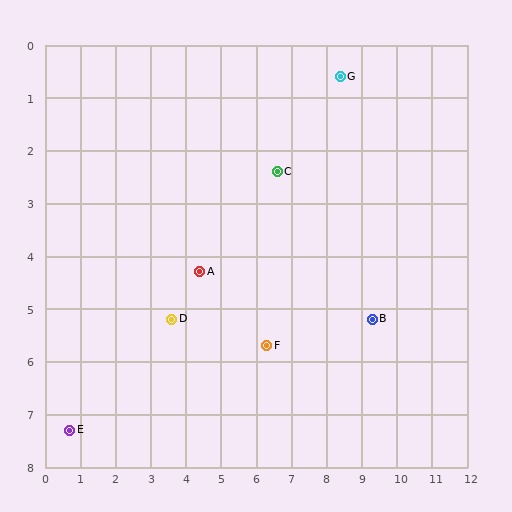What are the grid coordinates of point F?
Point F is at approximately (6.3, 5.7).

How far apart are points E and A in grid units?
Points E and A are about 4.8 grid units apart.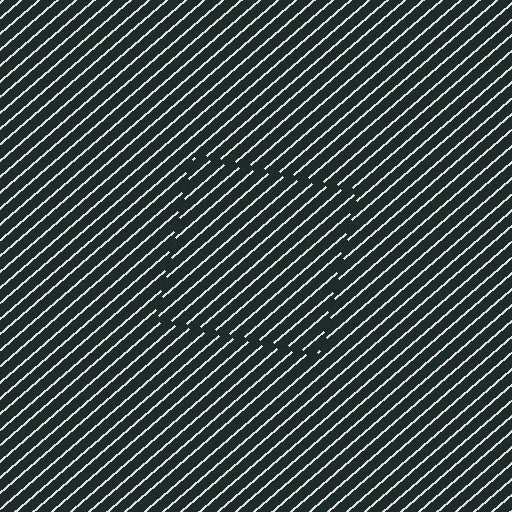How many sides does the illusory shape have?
4 sides — the line-ends trace a square.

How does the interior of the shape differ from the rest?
The interior of the shape contains the same grating, shifted by half a period — the contour is defined by the phase discontinuity where line-ends from the inner and outer gratings abut.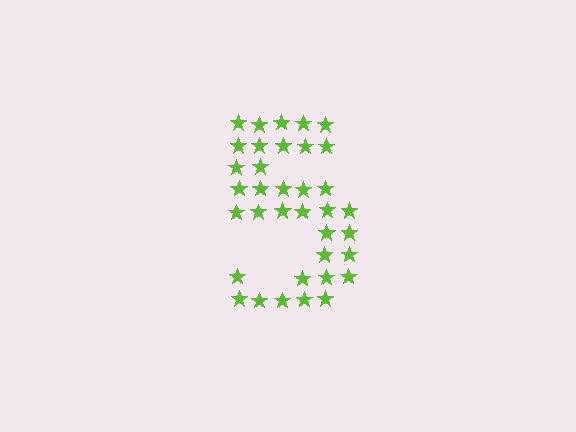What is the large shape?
The large shape is the digit 5.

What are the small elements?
The small elements are stars.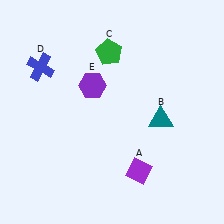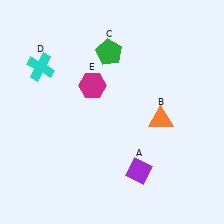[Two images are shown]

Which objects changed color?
B changed from teal to orange. D changed from blue to cyan. E changed from purple to magenta.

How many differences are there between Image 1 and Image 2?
There are 3 differences between the two images.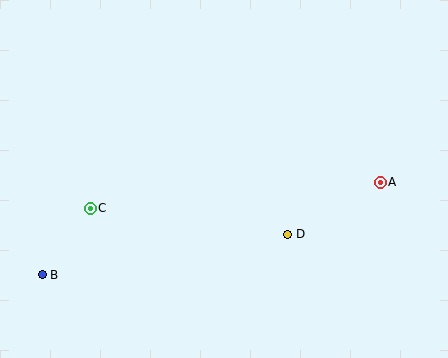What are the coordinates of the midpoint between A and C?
The midpoint between A and C is at (235, 195).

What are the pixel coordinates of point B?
Point B is at (42, 275).